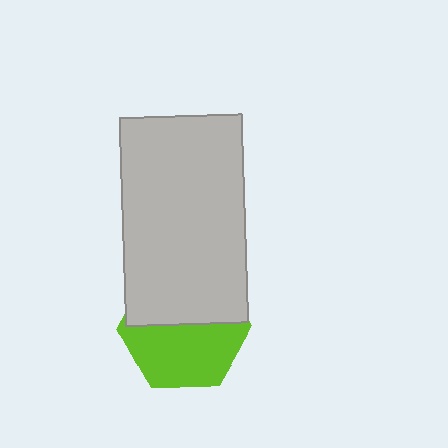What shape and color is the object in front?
The object in front is a light gray rectangle.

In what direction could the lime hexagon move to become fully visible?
The lime hexagon could move down. That would shift it out from behind the light gray rectangle entirely.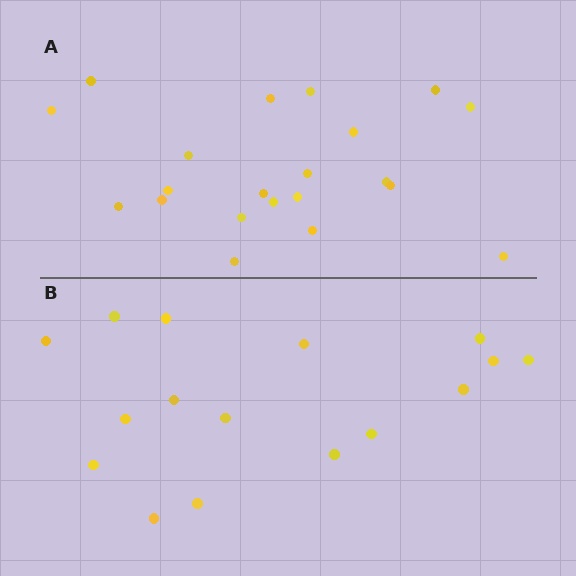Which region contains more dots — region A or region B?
Region A (the top region) has more dots.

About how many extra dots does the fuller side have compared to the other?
Region A has about 5 more dots than region B.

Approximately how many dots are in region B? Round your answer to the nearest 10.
About 20 dots. (The exact count is 16, which rounds to 20.)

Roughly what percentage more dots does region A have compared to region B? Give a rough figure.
About 30% more.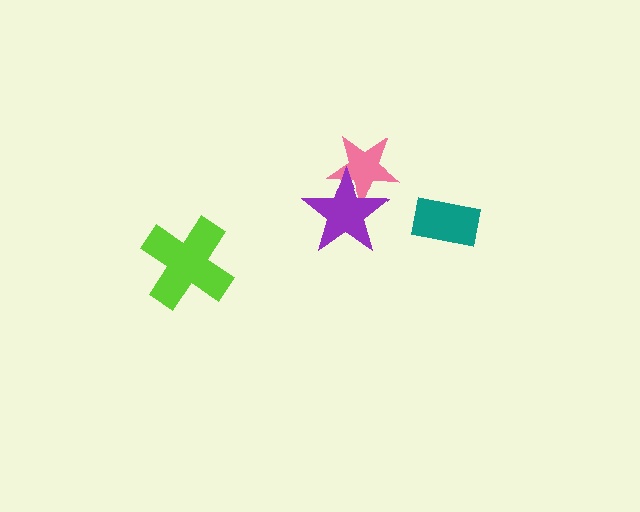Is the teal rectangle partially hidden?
No, no other shape covers it.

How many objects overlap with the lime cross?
0 objects overlap with the lime cross.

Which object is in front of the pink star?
The purple star is in front of the pink star.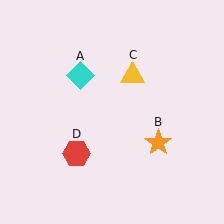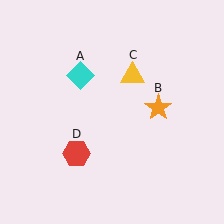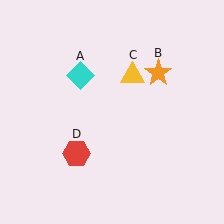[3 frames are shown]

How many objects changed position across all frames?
1 object changed position: orange star (object B).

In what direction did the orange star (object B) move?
The orange star (object B) moved up.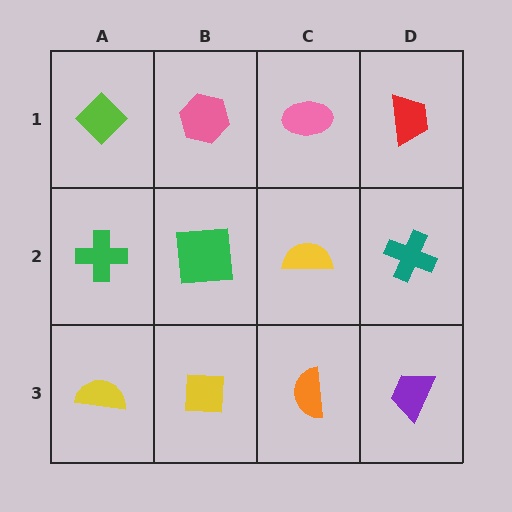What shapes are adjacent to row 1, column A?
A green cross (row 2, column A), a pink hexagon (row 1, column B).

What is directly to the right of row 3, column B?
An orange semicircle.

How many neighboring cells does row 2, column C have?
4.